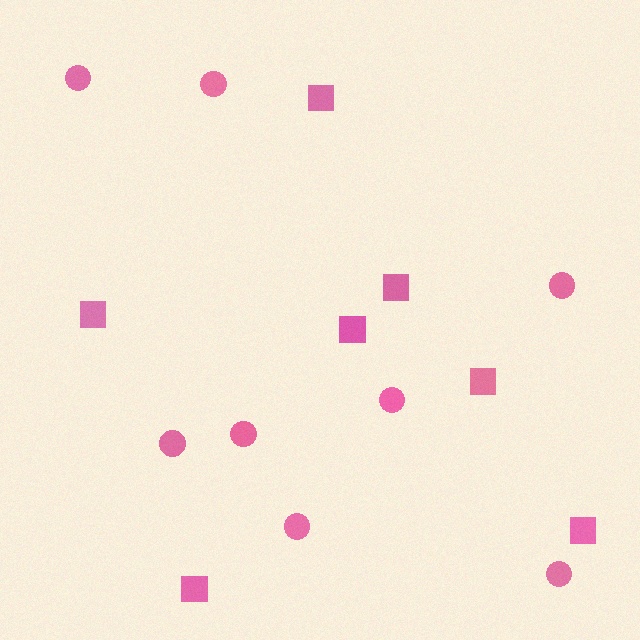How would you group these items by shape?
There are 2 groups: one group of squares (7) and one group of circles (8).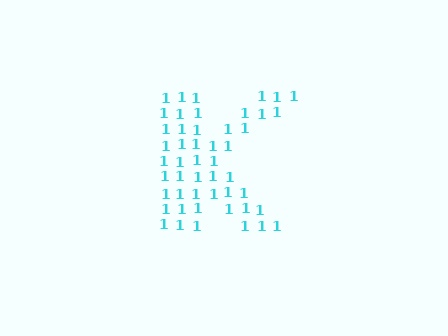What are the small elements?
The small elements are digit 1's.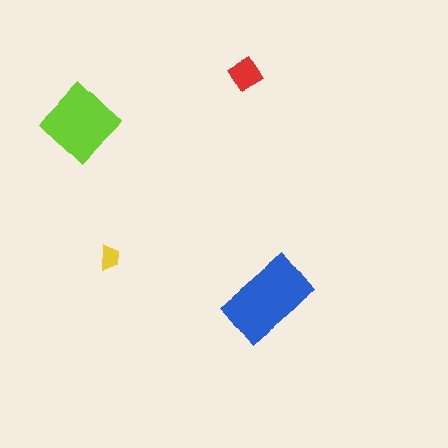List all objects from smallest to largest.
The yellow trapezoid, the red diamond, the lime diamond, the blue rectangle.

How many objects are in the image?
There are 4 objects in the image.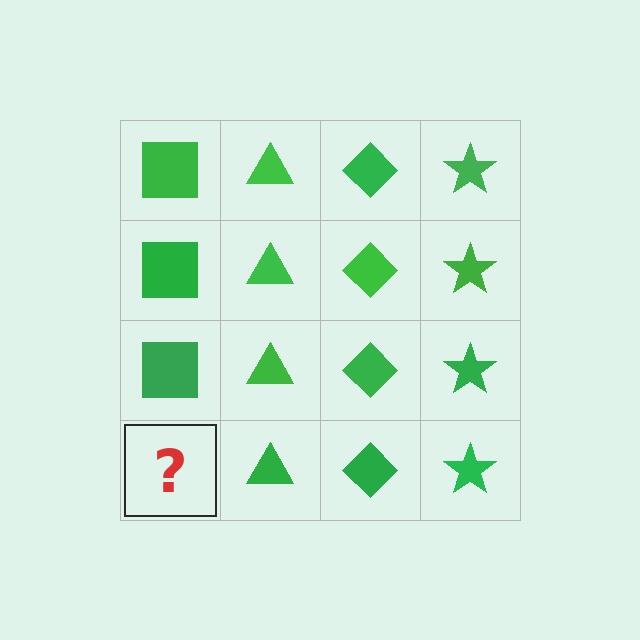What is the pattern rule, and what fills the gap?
The rule is that each column has a consistent shape. The gap should be filled with a green square.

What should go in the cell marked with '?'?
The missing cell should contain a green square.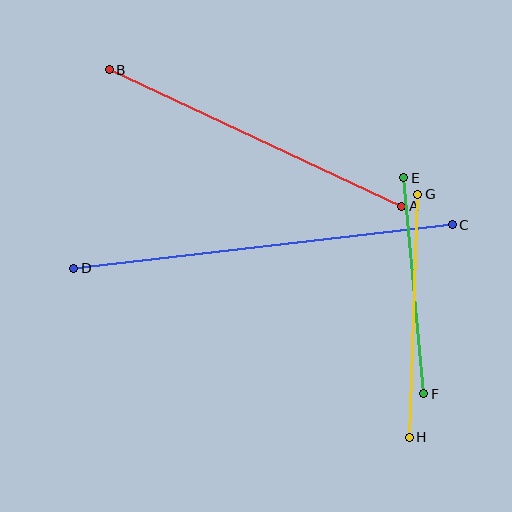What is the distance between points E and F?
The distance is approximately 217 pixels.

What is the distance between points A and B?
The distance is approximately 323 pixels.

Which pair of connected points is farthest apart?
Points C and D are farthest apart.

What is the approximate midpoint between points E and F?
The midpoint is at approximately (414, 286) pixels.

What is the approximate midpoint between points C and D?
The midpoint is at approximately (263, 247) pixels.